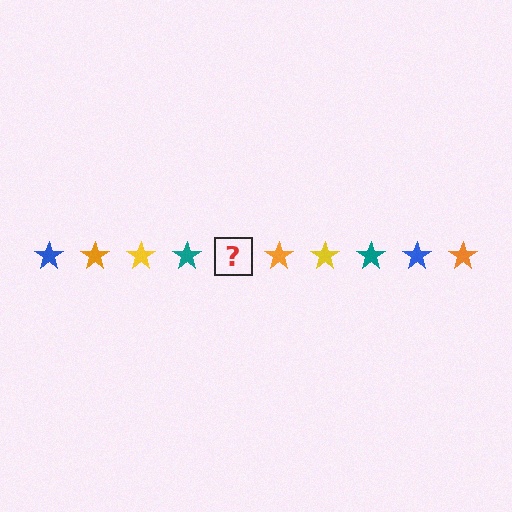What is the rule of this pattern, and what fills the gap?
The rule is that the pattern cycles through blue, orange, yellow, teal stars. The gap should be filled with a blue star.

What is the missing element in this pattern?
The missing element is a blue star.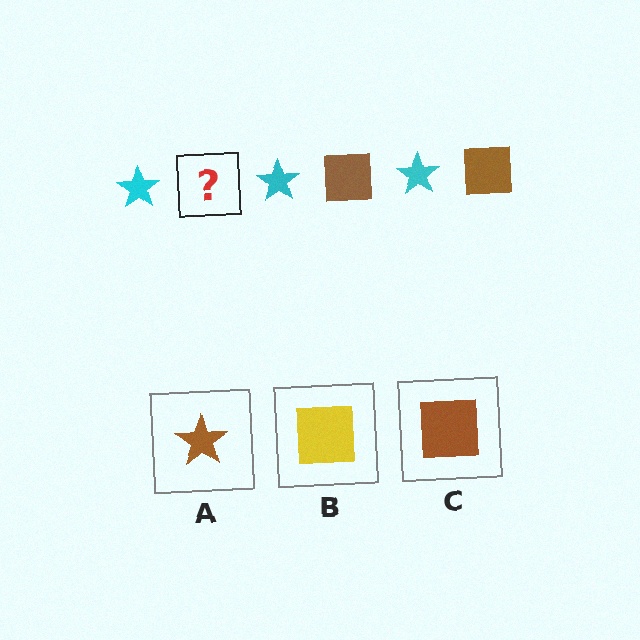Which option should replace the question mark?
Option C.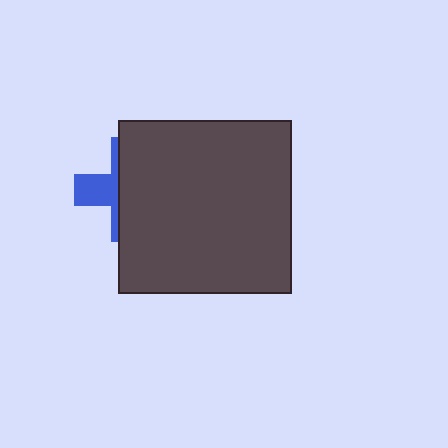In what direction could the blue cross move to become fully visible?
The blue cross could move left. That would shift it out from behind the dark gray square entirely.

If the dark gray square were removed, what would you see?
You would see the complete blue cross.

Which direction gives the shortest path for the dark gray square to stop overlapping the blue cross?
Moving right gives the shortest separation.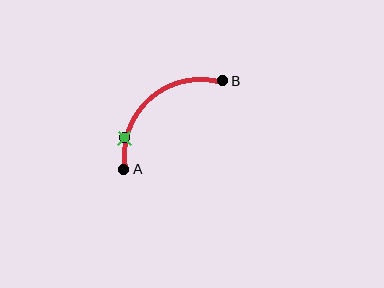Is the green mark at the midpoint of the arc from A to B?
No. The green mark lies on the arc but is closer to endpoint A. The arc midpoint would be at the point on the curve equidistant along the arc from both A and B.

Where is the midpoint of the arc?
The arc midpoint is the point on the curve farthest from the straight line joining A and B. It sits above and to the left of that line.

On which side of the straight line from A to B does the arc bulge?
The arc bulges above and to the left of the straight line connecting A and B.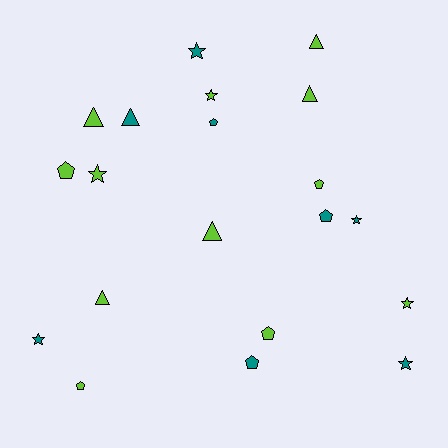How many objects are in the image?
There are 20 objects.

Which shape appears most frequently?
Pentagon, with 7 objects.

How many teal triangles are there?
There is 1 teal triangle.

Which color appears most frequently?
Lime, with 12 objects.